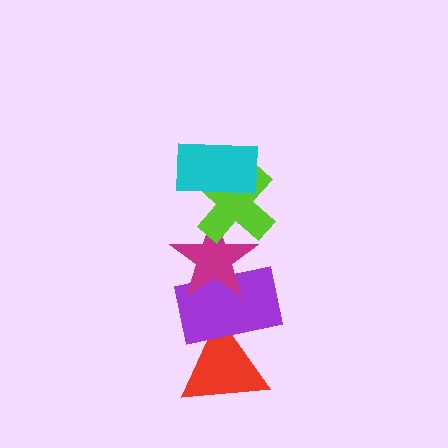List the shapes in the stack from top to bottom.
From top to bottom: the cyan rectangle, the lime cross, the magenta star, the purple rectangle, the red triangle.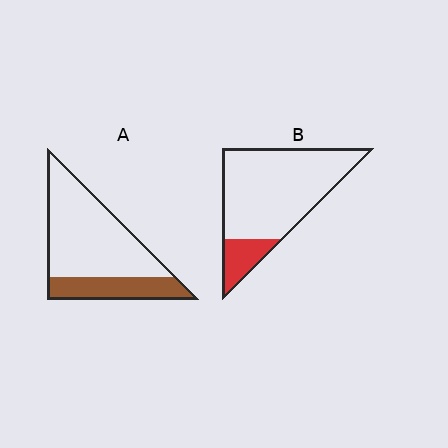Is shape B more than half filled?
No.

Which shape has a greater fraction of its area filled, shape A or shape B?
Shape A.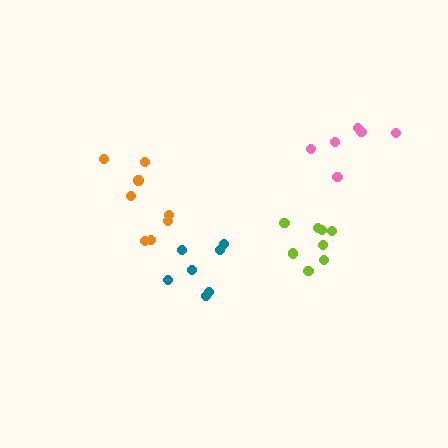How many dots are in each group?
Group 1: 7 dots, Group 2: 8 dots, Group 3: 6 dots, Group 4: 8 dots (29 total).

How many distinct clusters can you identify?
There are 4 distinct clusters.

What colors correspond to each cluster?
The clusters are colored: teal, lime, pink, orange.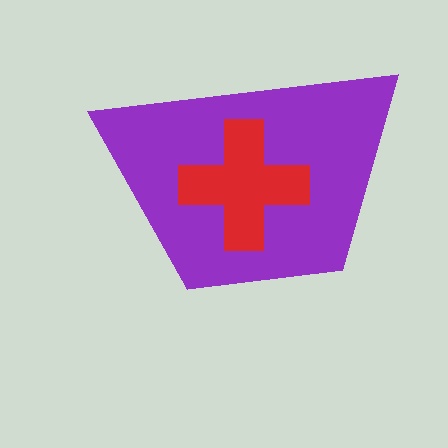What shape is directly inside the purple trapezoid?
The red cross.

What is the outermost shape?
The purple trapezoid.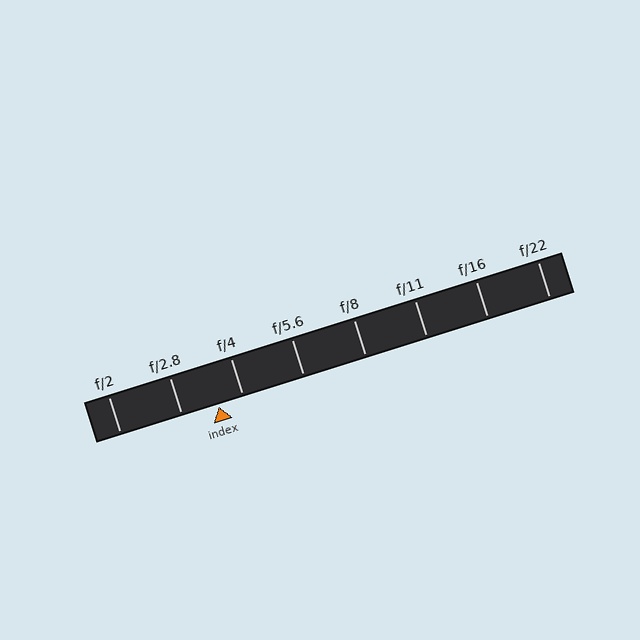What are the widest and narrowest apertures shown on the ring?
The widest aperture shown is f/2 and the narrowest is f/22.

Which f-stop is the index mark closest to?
The index mark is closest to f/4.